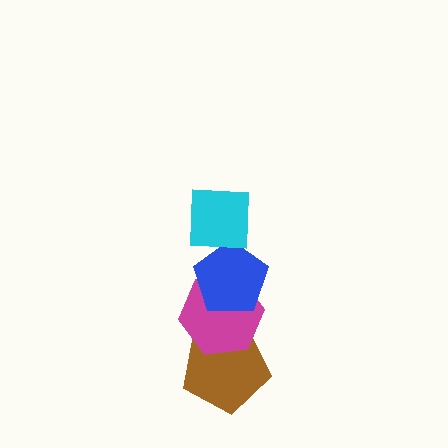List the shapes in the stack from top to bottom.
From top to bottom: the cyan square, the blue pentagon, the magenta hexagon, the brown pentagon.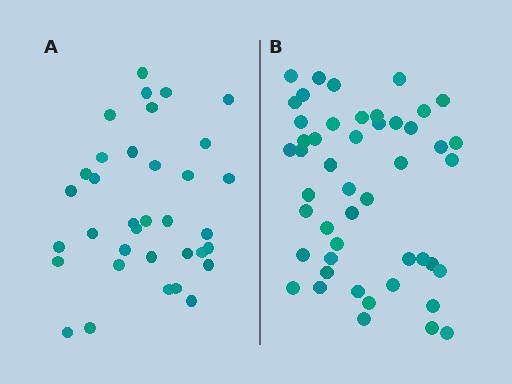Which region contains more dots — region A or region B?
Region B (the right region) has more dots.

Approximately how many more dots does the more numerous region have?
Region B has approximately 15 more dots than region A.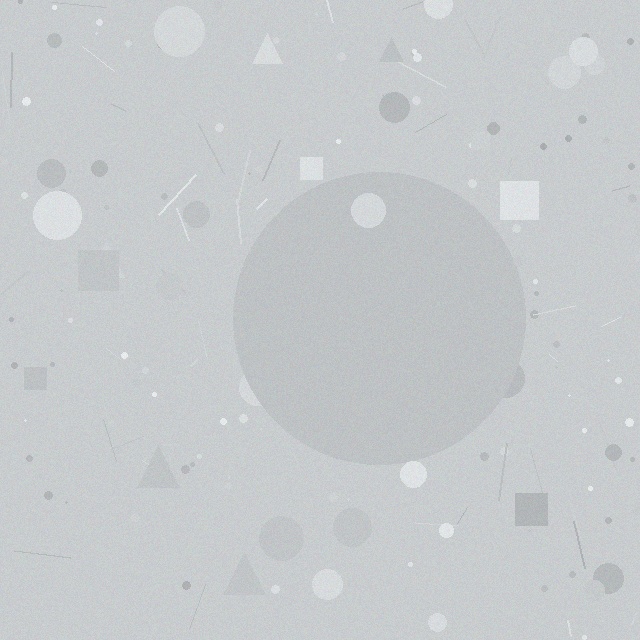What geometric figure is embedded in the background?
A circle is embedded in the background.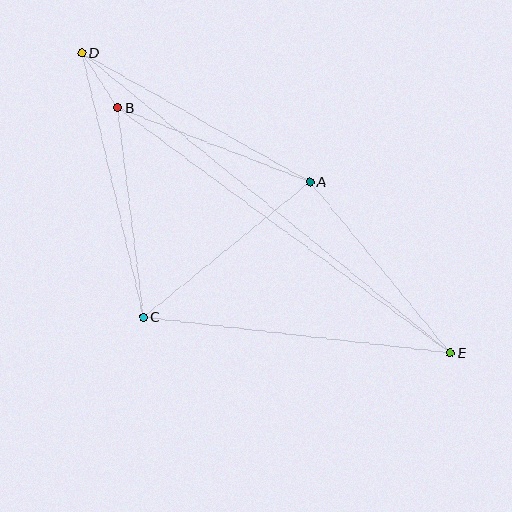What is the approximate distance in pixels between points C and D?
The distance between C and D is approximately 271 pixels.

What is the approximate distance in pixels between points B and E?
The distance between B and E is approximately 414 pixels.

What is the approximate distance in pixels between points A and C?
The distance between A and C is approximately 214 pixels.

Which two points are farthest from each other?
Points D and E are farthest from each other.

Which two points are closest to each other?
Points B and D are closest to each other.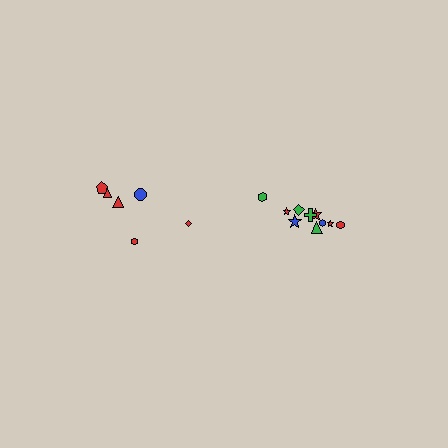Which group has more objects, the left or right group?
The right group.